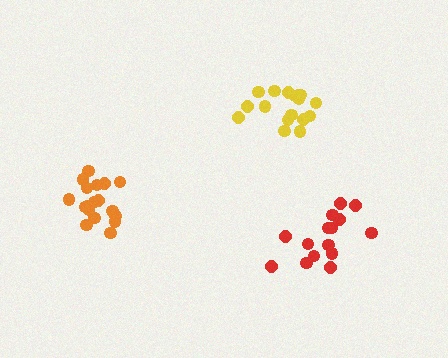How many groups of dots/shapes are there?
There are 3 groups.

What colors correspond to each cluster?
The clusters are colored: orange, red, yellow.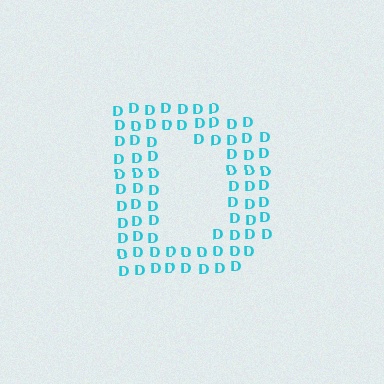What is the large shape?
The large shape is the letter D.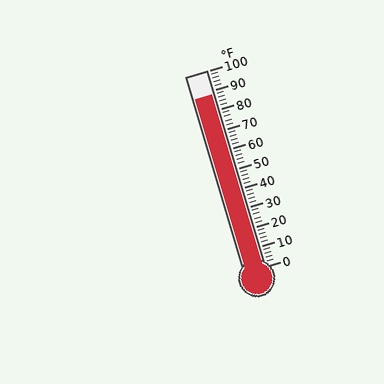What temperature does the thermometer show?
The thermometer shows approximately 88°F.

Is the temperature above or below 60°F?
The temperature is above 60°F.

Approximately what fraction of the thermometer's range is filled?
The thermometer is filled to approximately 90% of its range.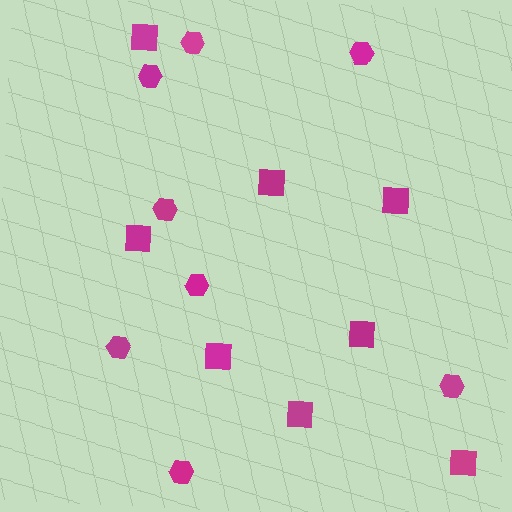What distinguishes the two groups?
There are 2 groups: one group of hexagons (8) and one group of squares (8).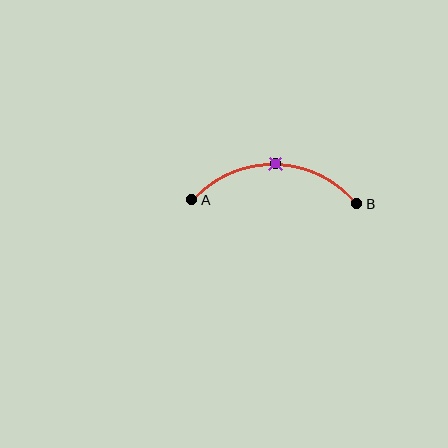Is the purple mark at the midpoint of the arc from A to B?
Yes. The purple mark lies on the arc at equal arc-length from both A and B — it is the arc midpoint.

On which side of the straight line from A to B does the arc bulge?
The arc bulges above the straight line connecting A and B.